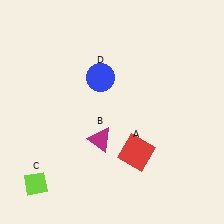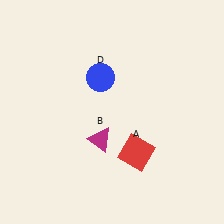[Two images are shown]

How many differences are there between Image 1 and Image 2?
There is 1 difference between the two images.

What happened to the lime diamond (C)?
The lime diamond (C) was removed in Image 2. It was in the bottom-left area of Image 1.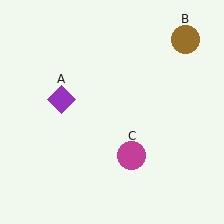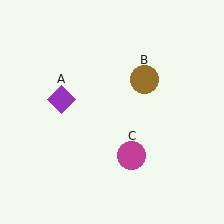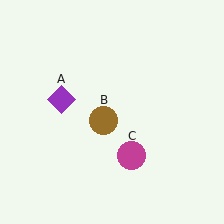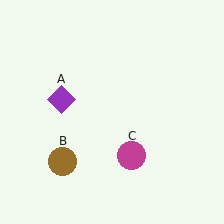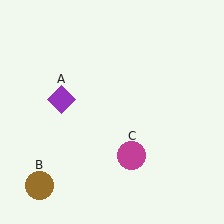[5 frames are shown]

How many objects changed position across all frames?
1 object changed position: brown circle (object B).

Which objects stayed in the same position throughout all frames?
Purple diamond (object A) and magenta circle (object C) remained stationary.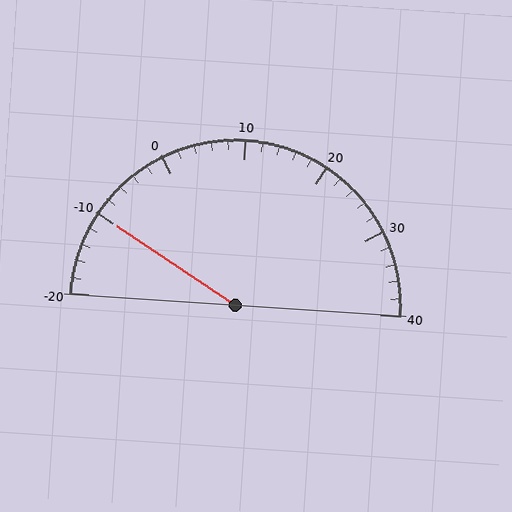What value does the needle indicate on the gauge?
The needle indicates approximately -10.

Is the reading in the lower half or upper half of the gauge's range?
The reading is in the lower half of the range (-20 to 40).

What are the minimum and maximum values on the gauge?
The gauge ranges from -20 to 40.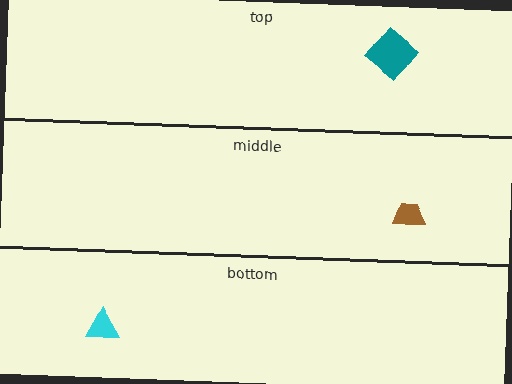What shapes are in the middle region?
The brown trapezoid.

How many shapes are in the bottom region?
1.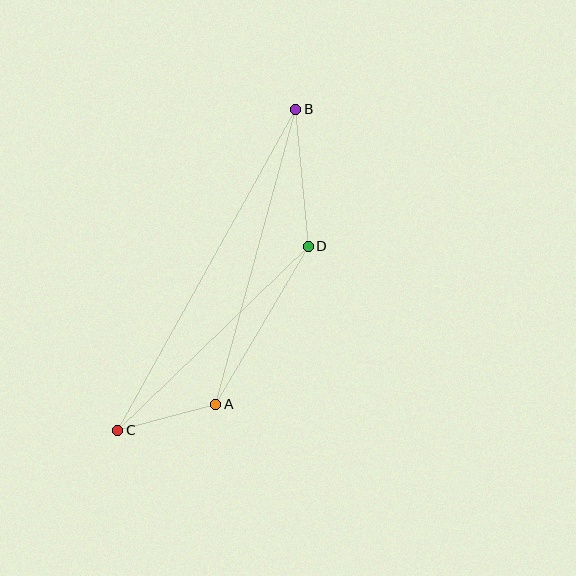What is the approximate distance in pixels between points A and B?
The distance between A and B is approximately 306 pixels.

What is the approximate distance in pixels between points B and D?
The distance between B and D is approximately 138 pixels.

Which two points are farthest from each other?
Points B and C are farthest from each other.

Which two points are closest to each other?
Points A and C are closest to each other.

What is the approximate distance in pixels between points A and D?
The distance between A and D is approximately 183 pixels.